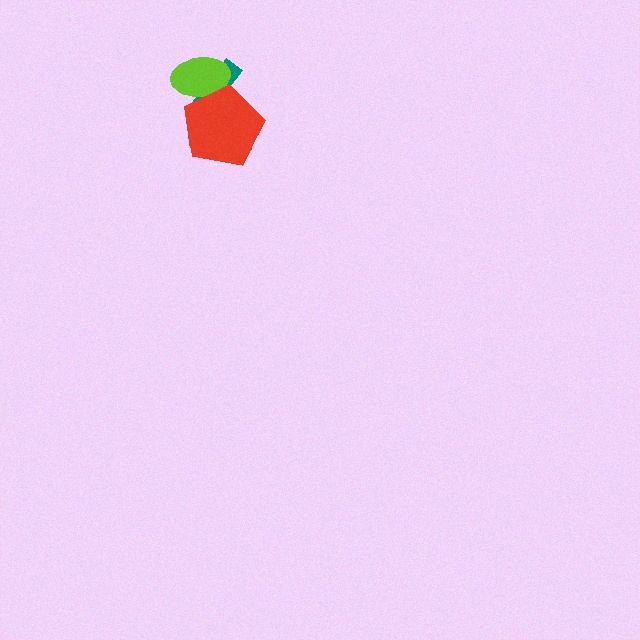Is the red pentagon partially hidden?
No, no other shape covers it.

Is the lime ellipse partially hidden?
Yes, it is partially covered by another shape.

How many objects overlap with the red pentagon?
2 objects overlap with the red pentagon.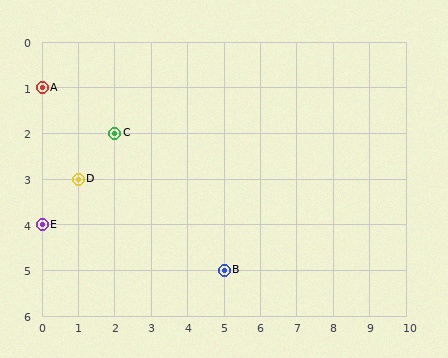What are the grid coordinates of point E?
Point E is at grid coordinates (0, 4).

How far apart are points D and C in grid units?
Points D and C are 1 column and 1 row apart (about 1.4 grid units diagonally).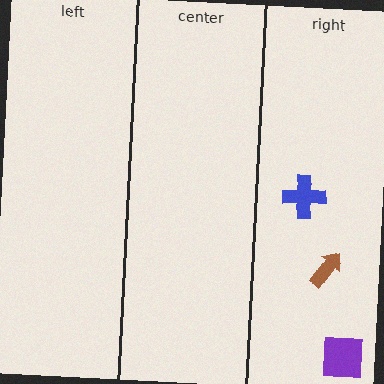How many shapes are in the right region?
3.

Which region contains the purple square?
The right region.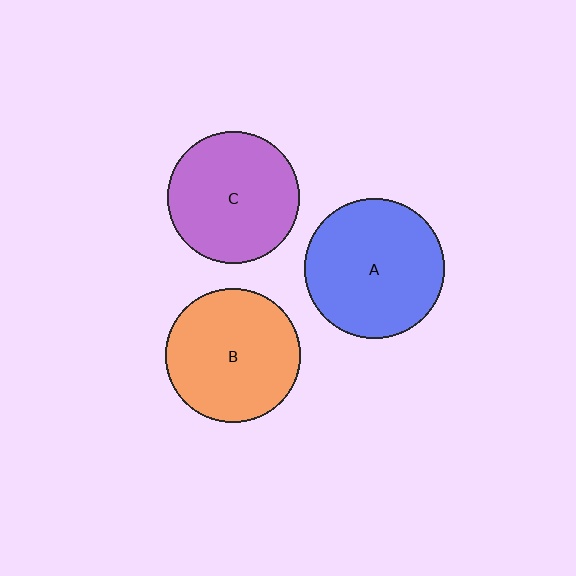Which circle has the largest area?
Circle A (blue).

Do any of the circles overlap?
No, none of the circles overlap.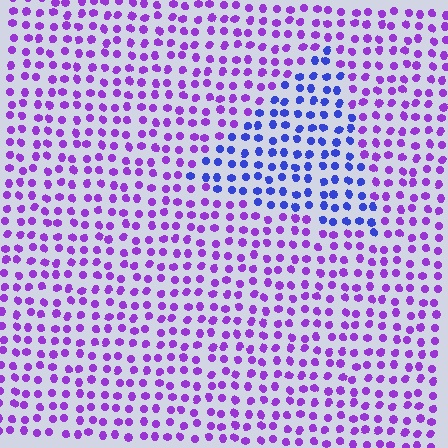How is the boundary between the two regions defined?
The boundary is defined purely by a slight shift in hue (about 44 degrees). Spacing, size, and orientation are identical on both sides.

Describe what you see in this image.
The image is filled with small purple elements in a uniform arrangement. A triangle-shaped region is visible where the elements are tinted to a slightly different hue, forming a subtle color boundary.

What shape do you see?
I see a triangle.